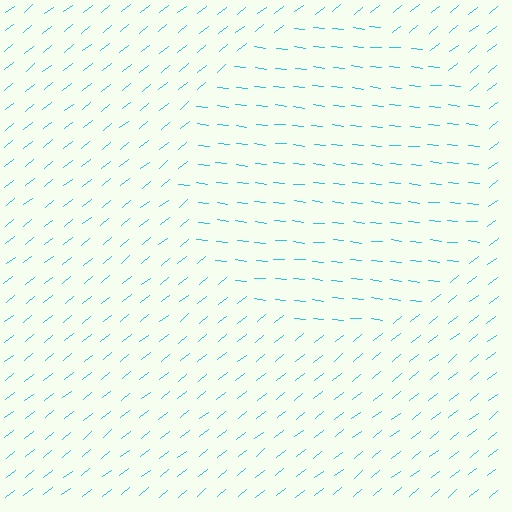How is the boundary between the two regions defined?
The boundary is defined purely by a change in line orientation (approximately 45 degrees difference). All lines are the same color and thickness.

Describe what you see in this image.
The image is filled with small cyan line segments. A circle region in the image has lines oriented differently from the surrounding lines, creating a visible texture boundary.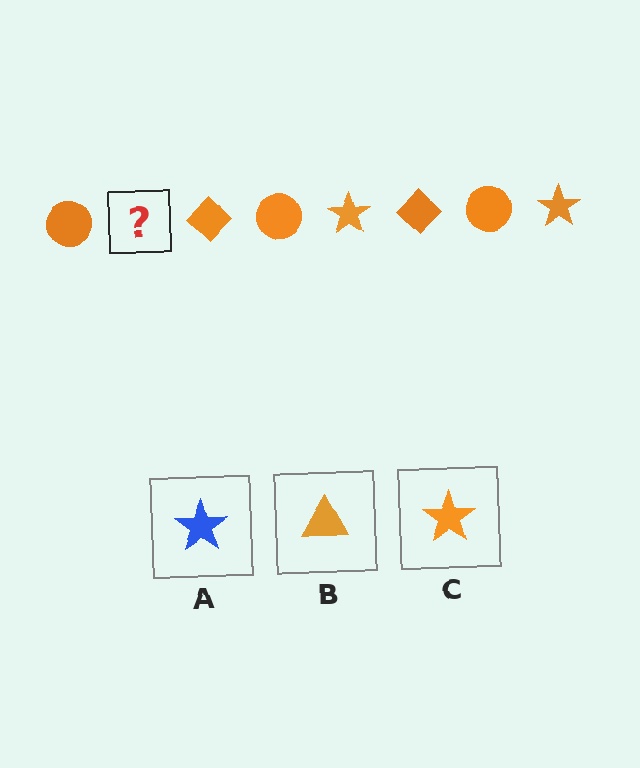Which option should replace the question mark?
Option C.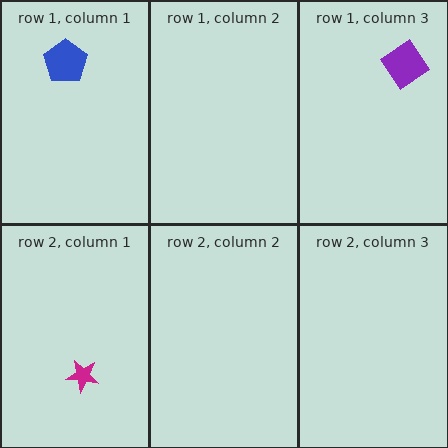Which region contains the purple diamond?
The row 1, column 3 region.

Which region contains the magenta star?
The row 2, column 1 region.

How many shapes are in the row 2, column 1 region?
1.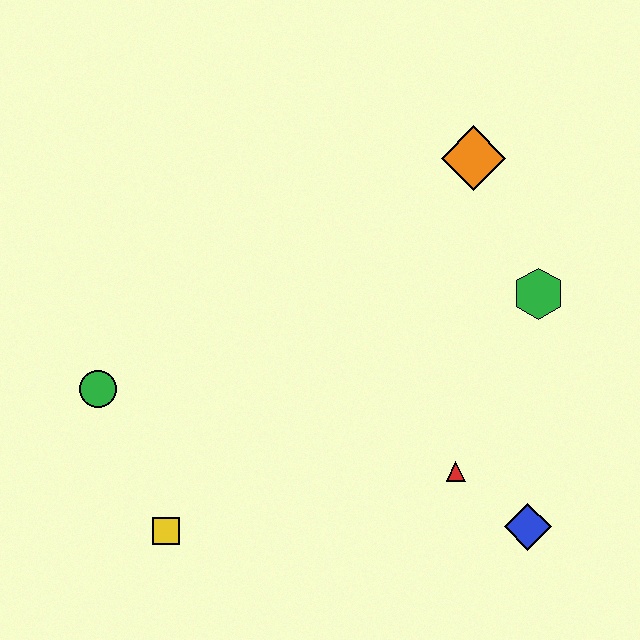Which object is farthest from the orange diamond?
The yellow square is farthest from the orange diamond.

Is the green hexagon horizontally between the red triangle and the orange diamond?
No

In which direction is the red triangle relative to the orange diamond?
The red triangle is below the orange diamond.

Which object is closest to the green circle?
The yellow square is closest to the green circle.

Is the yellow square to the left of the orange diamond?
Yes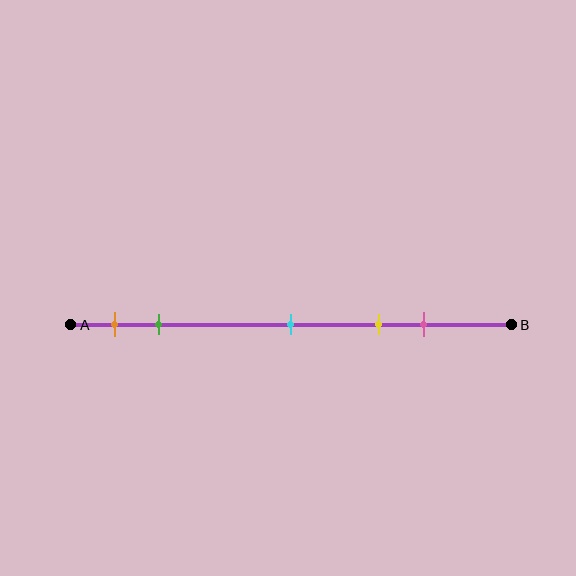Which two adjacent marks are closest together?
The orange and green marks are the closest adjacent pair.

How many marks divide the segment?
There are 5 marks dividing the segment.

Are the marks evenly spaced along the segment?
No, the marks are not evenly spaced.